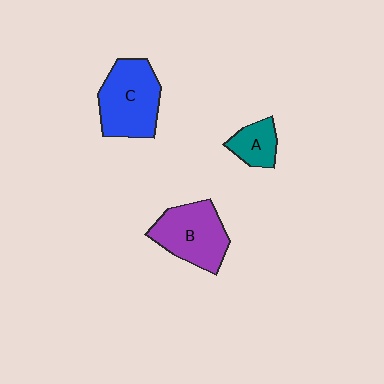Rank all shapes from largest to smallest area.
From largest to smallest: C (blue), B (purple), A (teal).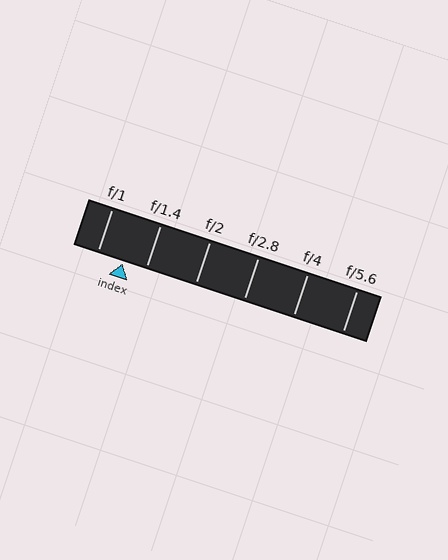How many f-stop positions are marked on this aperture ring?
There are 6 f-stop positions marked.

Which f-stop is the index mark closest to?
The index mark is closest to f/1.4.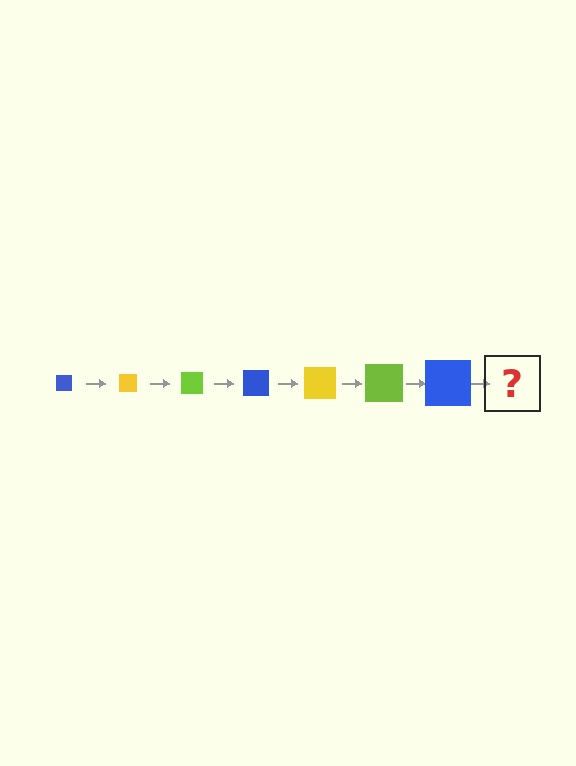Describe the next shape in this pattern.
It should be a yellow square, larger than the previous one.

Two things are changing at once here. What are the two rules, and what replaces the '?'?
The two rules are that the square grows larger each step and the color cycles through blue, yellow, and lime. The '?' should be a yellow square, larger than the previous one.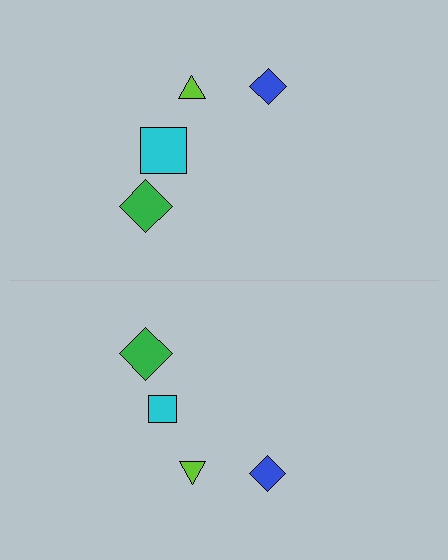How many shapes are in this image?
There are 8 shapes in this image.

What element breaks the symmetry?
The cyan square on the bottom side has a different size than its mirror counterpart.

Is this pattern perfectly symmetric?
No, the pattern is not perfectly symmetric. The cyan square on the bottom side has a different size than its mirror counterpart.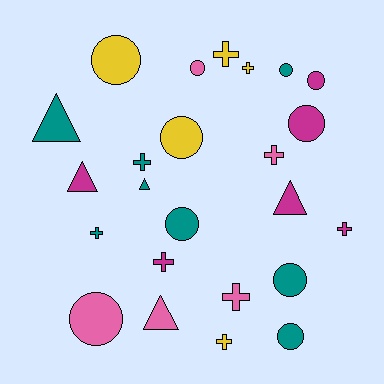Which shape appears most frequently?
Circle, with 10 objects.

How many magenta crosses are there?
There are 2 magenta crosses.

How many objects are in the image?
There are 24 objects.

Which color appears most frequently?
Teal, with 8 objects.